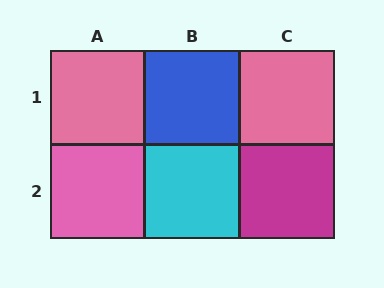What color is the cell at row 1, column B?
Blue.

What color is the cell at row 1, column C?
Pink.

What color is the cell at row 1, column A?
Pink.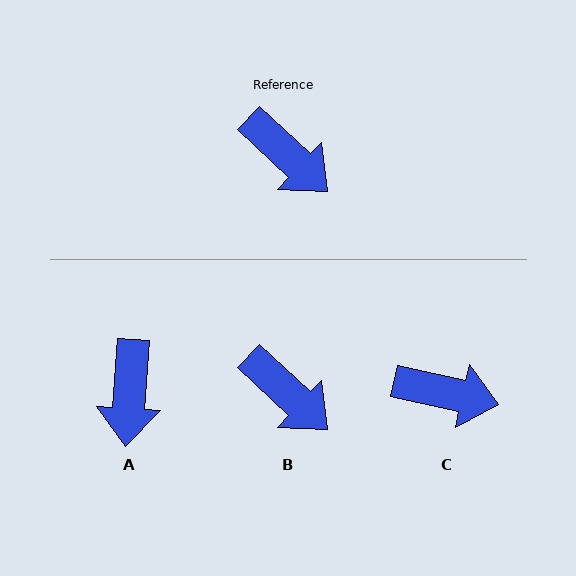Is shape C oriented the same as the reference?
No, it is off by about 31 degrees.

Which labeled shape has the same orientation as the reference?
B.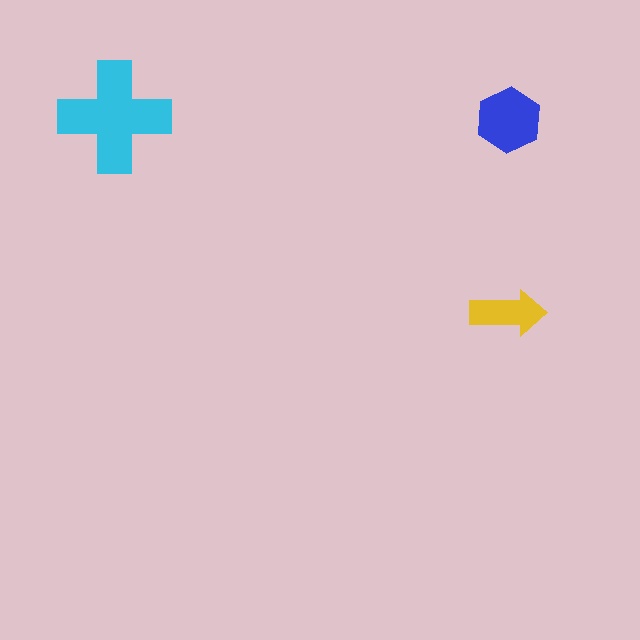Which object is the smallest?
The yellow arrow.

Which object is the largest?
The cyan cross.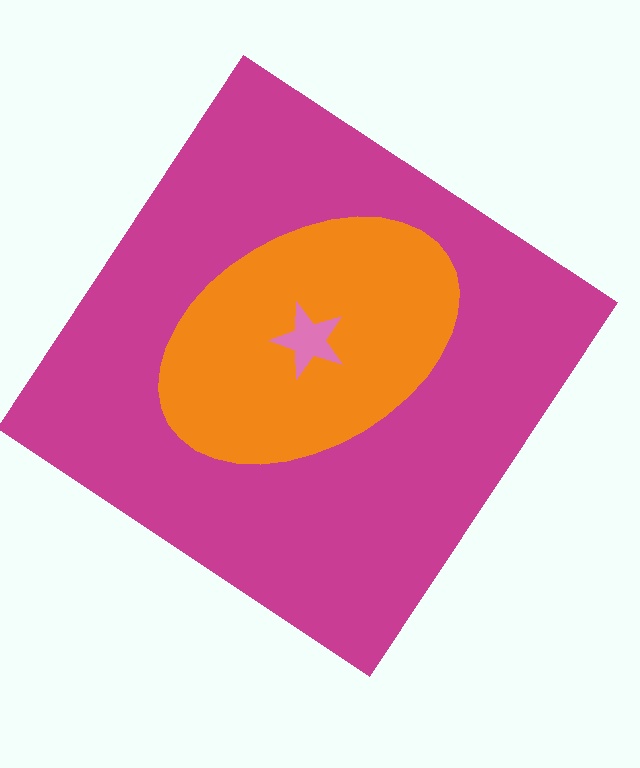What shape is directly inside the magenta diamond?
The orange ellipse.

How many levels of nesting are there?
3.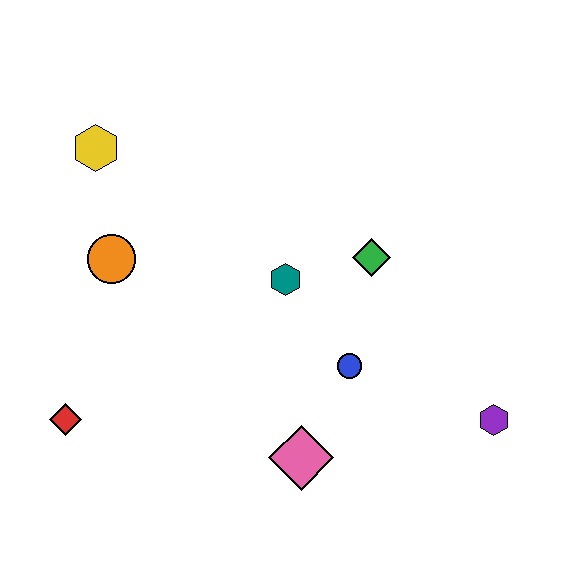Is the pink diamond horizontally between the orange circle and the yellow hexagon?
No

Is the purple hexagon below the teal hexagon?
Yes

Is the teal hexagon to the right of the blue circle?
No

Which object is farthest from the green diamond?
The red diamond is farthest from the green diamond.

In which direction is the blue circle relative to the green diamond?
The blue circle is below the green diamond.